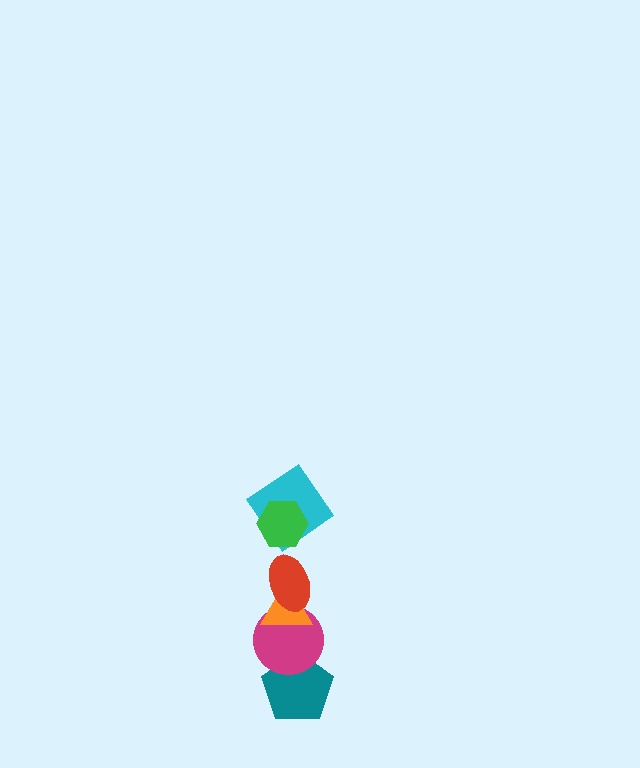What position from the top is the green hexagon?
The green hexagon is 1st from the top.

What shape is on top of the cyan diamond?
The green hexagon is on top of the cyan diamond.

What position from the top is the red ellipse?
The red ellipse is 3rd from the top.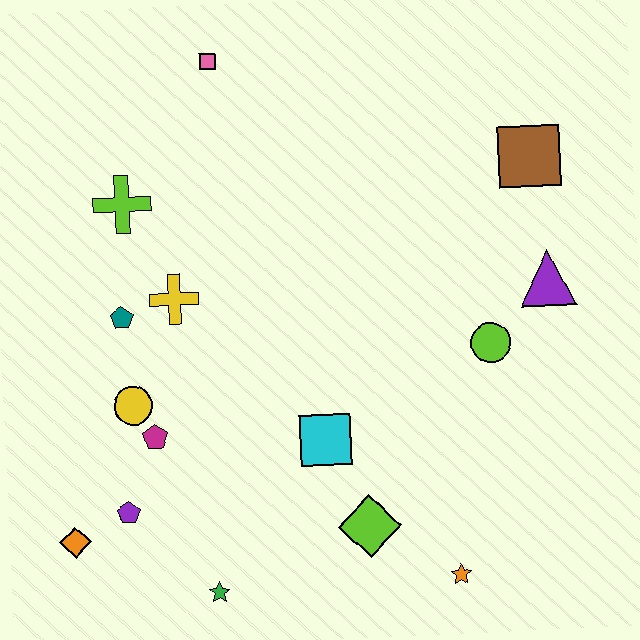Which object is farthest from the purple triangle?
The orange diamond is farthest from the purple triangle.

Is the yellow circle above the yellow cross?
No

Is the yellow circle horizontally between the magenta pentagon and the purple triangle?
No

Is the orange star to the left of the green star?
No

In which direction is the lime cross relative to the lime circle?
The lime cross is to the left of the lime circle.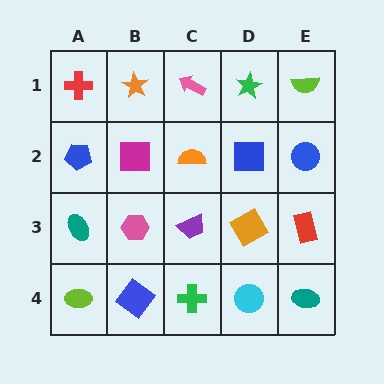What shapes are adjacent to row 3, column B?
A magenta square (row 2, column B), a blue diamond (row 4, column B), a teal ellipse (row 3, column A), a purple trapezoid (row 3, column C).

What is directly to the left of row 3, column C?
A pink hexagon.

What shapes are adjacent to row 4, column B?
A pink hexagon (row 3, column B), a lime ellipse (row 4, column A), a green cross (row 4, column C).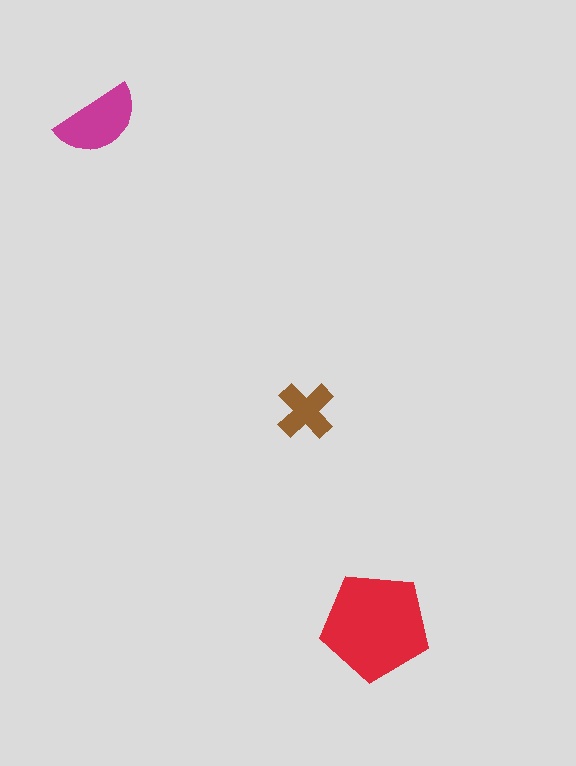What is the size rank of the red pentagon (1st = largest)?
1st.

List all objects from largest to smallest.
The red pentagon, the magenta semicircle, the brown cross.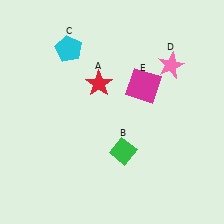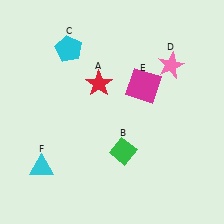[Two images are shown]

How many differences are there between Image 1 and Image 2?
There is 1 difference between the two images.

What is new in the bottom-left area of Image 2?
A cyan triangle (F) was added in the bottom-left area of Image 2.